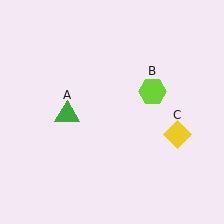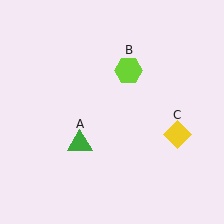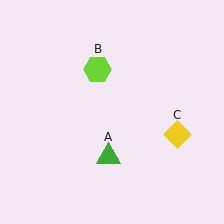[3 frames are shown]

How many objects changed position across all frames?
2 objects changed position: green triangle (object A), lime hexagon (object B).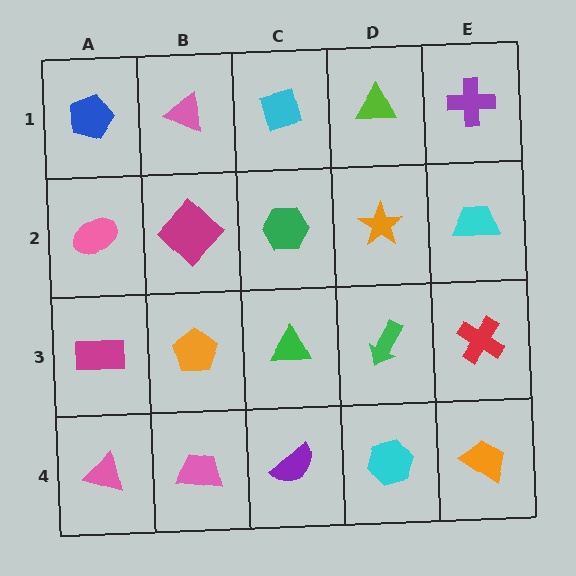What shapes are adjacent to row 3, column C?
A green hexagon (row 2, column C), a purple semicircle (row 4, column C), an orange pentagon (row 3, column B), a green arrow (row 3, column D).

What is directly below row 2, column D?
A green arrow.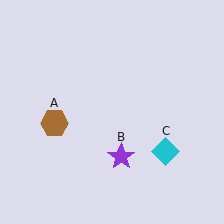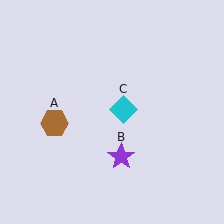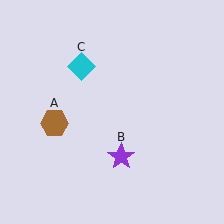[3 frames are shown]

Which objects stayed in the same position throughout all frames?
Brown hexagon (object A) and purple star (object B) remained stationary.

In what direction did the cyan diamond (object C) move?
The cyan diamond (object C) moved up and to the left.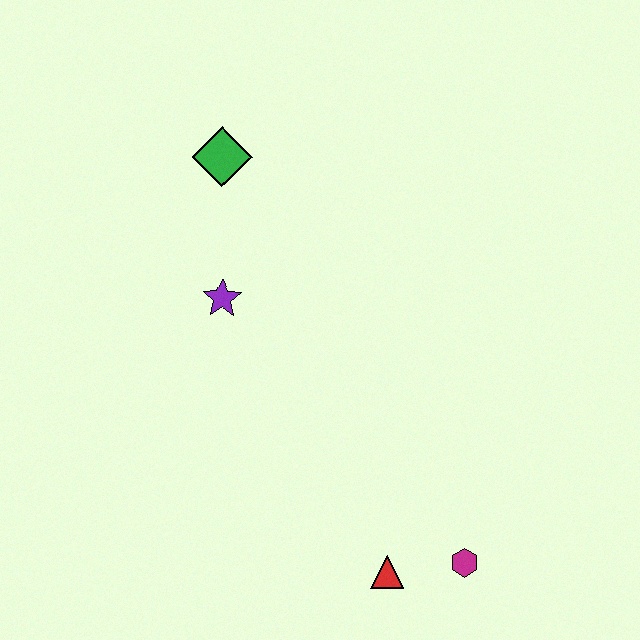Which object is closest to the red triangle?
The magenta hexagon is closest to the red triangle.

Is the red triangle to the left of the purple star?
No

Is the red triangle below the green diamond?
Yes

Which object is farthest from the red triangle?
The green diamond is farthest from the red triangle.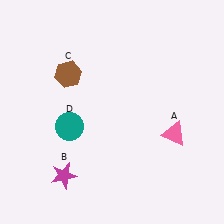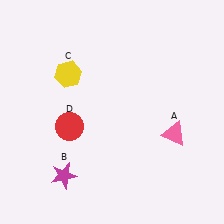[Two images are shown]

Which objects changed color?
C changed from brown to yellow. D changed from teal to red.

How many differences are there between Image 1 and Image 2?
There are 2 differences between the two images.